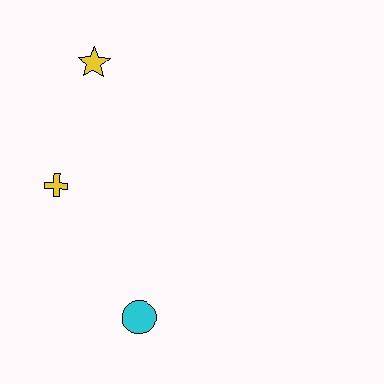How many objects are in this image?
There are 3 objects.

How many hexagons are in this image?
There are no hexagons.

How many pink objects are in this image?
There are no pink objects.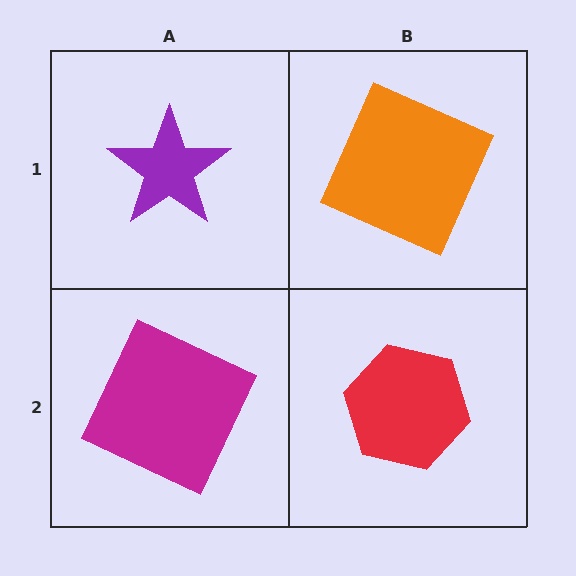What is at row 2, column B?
A red hexagon.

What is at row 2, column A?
A magenta square.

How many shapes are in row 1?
2 shapes.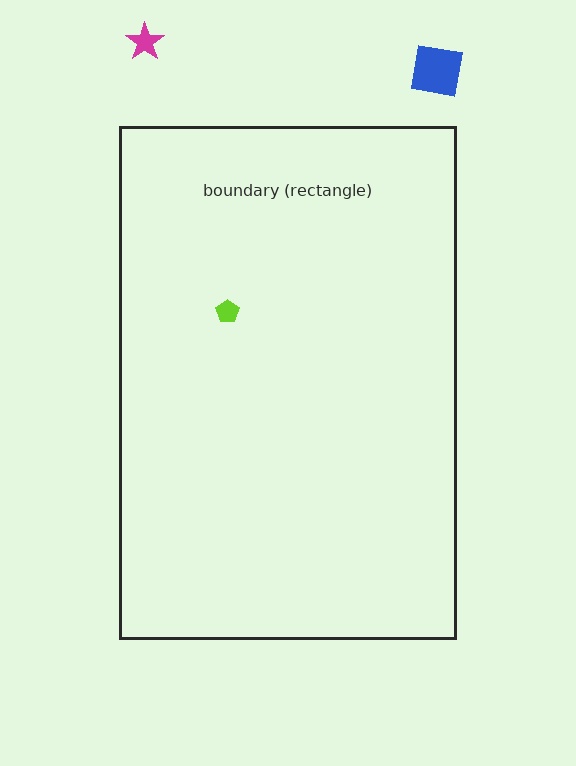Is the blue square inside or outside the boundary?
Outside.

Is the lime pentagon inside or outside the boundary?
Inside.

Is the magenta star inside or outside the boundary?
Outside.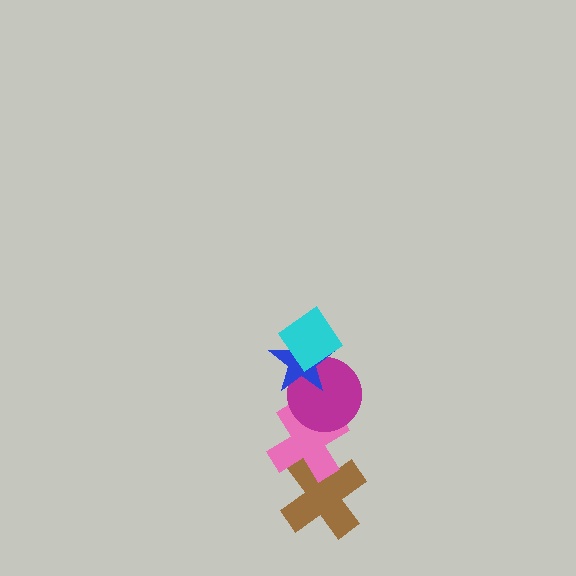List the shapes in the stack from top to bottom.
From top to bottom: the cyan diamond, the blue star, the magenta circle, the pink cross, the brown cross.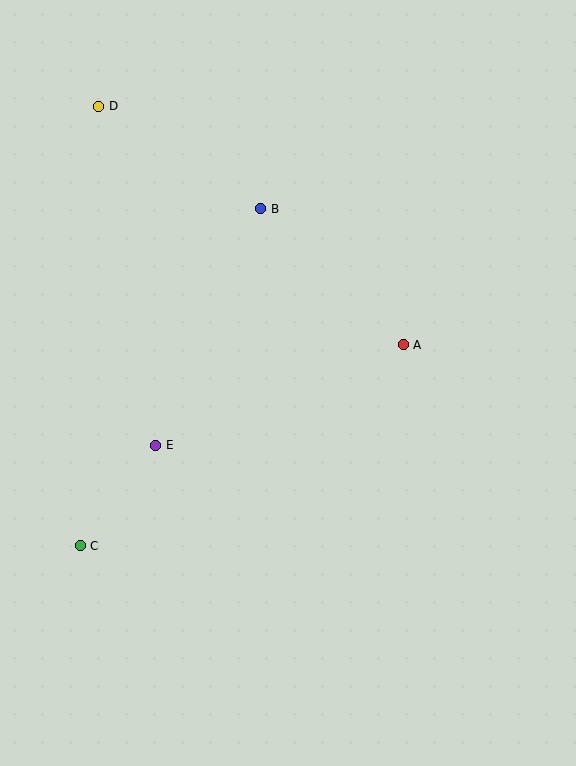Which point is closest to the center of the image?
Point A at (403, 345) is closest to the center.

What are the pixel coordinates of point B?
Point B is at (261, 209).